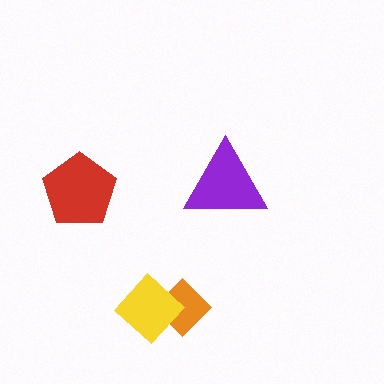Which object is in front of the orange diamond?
The yellow diamond is in front of the orange diamond.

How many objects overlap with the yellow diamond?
1 object overlaps with the yellow diamond.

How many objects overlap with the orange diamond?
1 object overlaps with the orange diamond.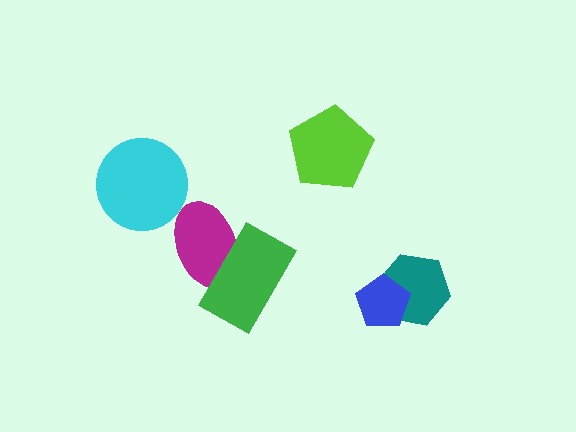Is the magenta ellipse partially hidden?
Yes, it is partially covered by another shape.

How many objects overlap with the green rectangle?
1 object overlaps with the green rectangle.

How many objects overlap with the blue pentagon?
1 object overlaps with the blue pentagon.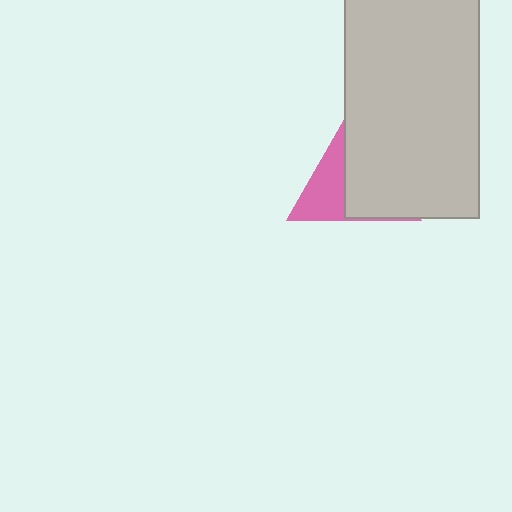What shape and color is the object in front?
The object in front is a light gray rectangle.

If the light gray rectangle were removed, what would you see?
You would see the complete pink triangle.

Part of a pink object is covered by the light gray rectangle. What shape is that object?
It is a triangle.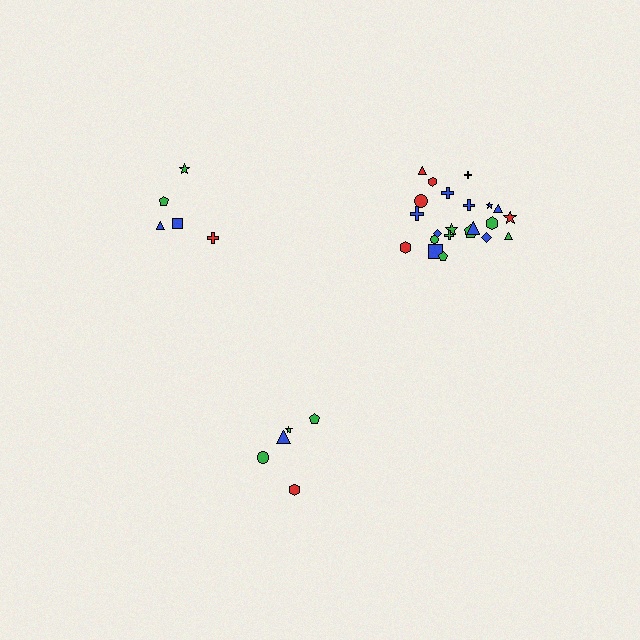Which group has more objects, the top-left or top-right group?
The top-right group.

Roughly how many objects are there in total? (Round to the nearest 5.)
Roughly 30 objects in total.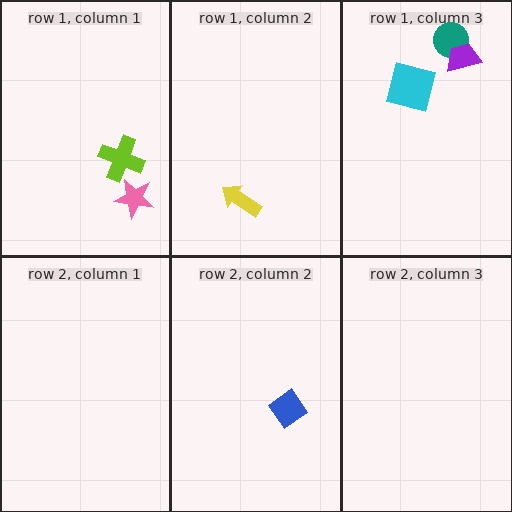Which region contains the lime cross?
The row 1, column 1 region.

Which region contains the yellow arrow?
The row 1, column 2 region.